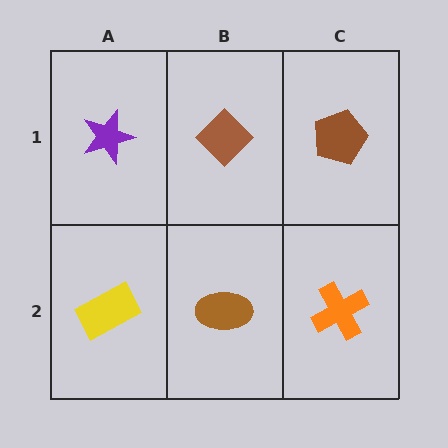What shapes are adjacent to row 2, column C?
A brown pentagon (row 1, column C), a brown ellipse (row 2, column B).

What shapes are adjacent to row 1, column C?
An orange cross (row 2, column C), a brown diamond (row 1, column B).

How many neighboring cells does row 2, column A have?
2.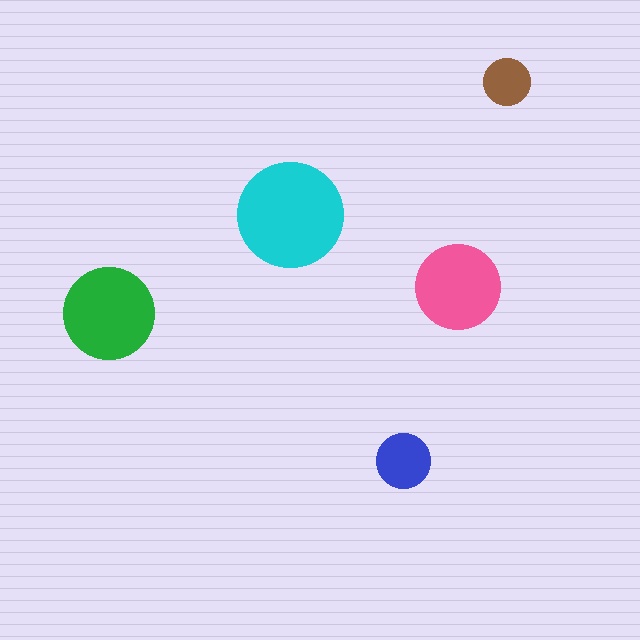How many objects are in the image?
There are 5 objects in the image.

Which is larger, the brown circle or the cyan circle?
The cyan one.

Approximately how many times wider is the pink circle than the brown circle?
About 2 times wider.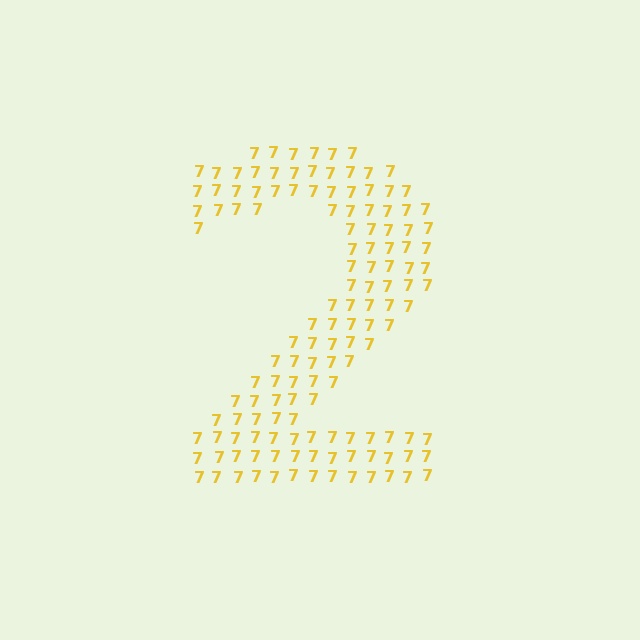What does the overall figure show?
The overall figure shows the digit 2.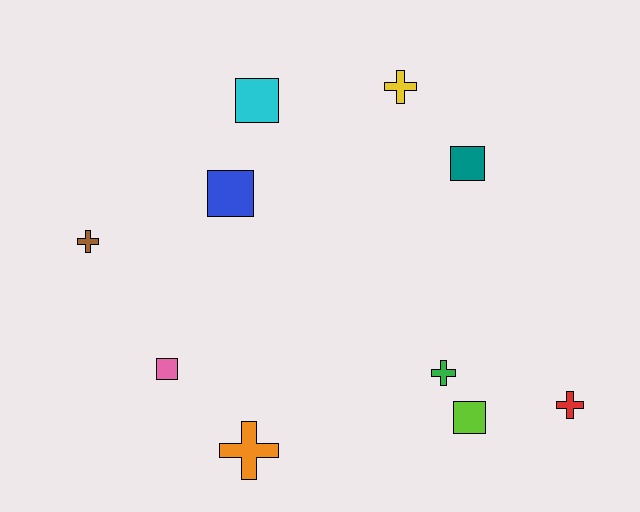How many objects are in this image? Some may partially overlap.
There are 10 objects.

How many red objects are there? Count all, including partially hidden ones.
There is 1 red object.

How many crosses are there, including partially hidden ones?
There are 5 crosses.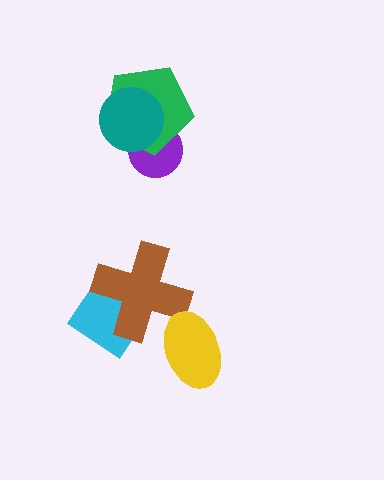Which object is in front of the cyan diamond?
The brown cross is in front of the cyan diamond.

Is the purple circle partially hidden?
Yes, it is partially covered by another shape.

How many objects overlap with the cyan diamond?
1 object overlaps with the cyan diamond.